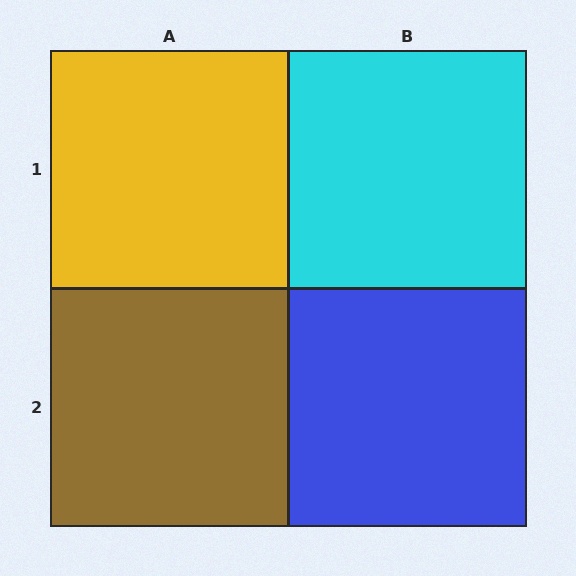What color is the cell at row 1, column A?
Yellow.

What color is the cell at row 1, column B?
Cyan.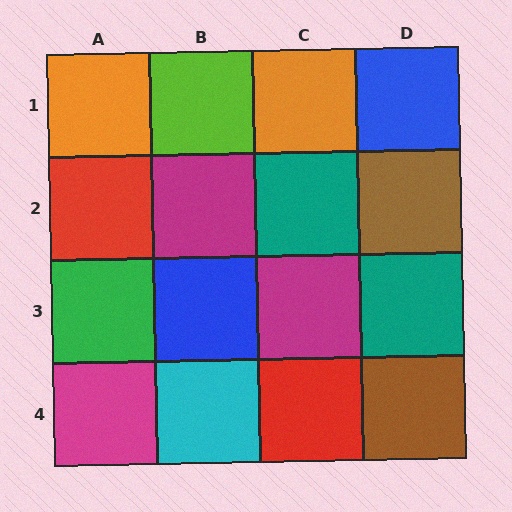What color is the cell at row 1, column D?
Blue.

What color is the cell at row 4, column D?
Brown.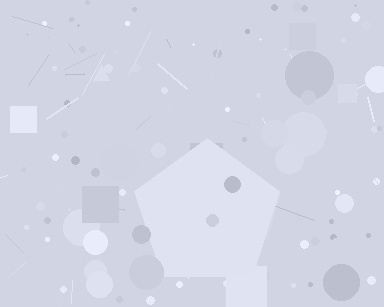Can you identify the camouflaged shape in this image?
The camouflaged shape is a pentagon.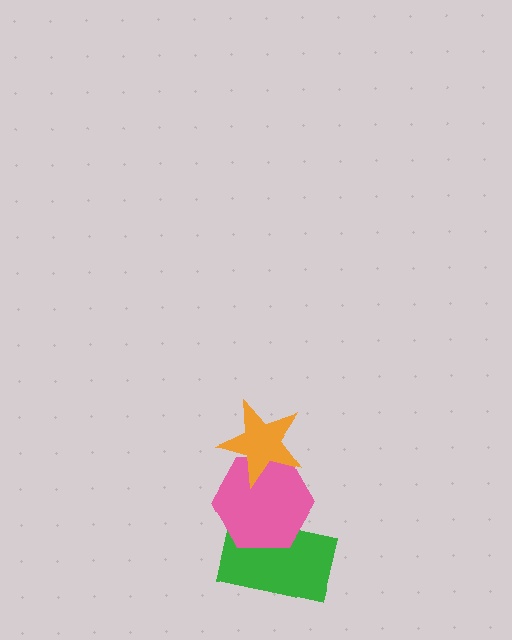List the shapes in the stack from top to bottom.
From top to bottom: the orange star, the pink hexagon, the green rectangle.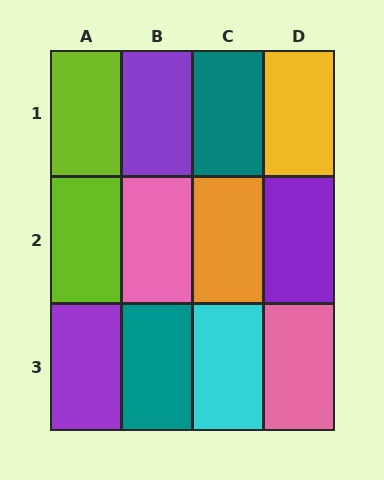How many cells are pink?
2 cells are pink.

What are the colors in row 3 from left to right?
Purple, teal, cyan, pink.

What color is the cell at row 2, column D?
Purple.